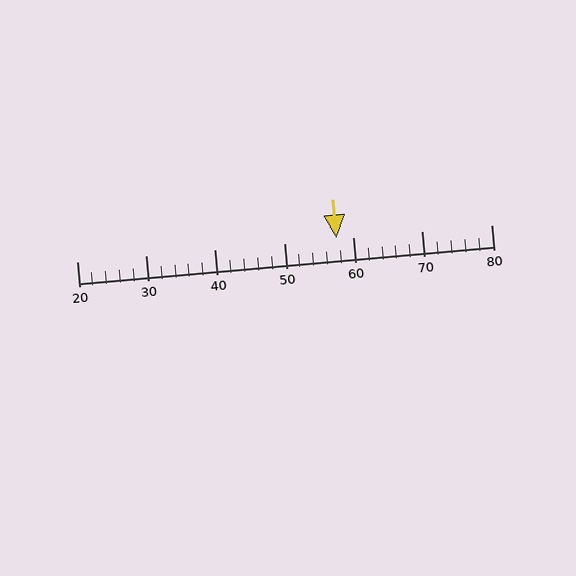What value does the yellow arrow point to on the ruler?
The yellow arrow points to approximately 58.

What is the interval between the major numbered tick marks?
The major tick marks are spaced 10 units apart.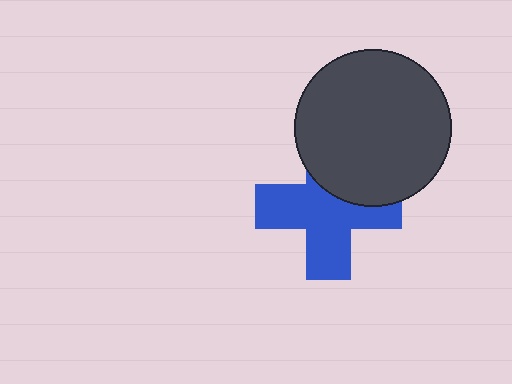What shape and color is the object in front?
The object in front is a dark gray circle.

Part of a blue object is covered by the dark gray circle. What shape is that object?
It is a cross.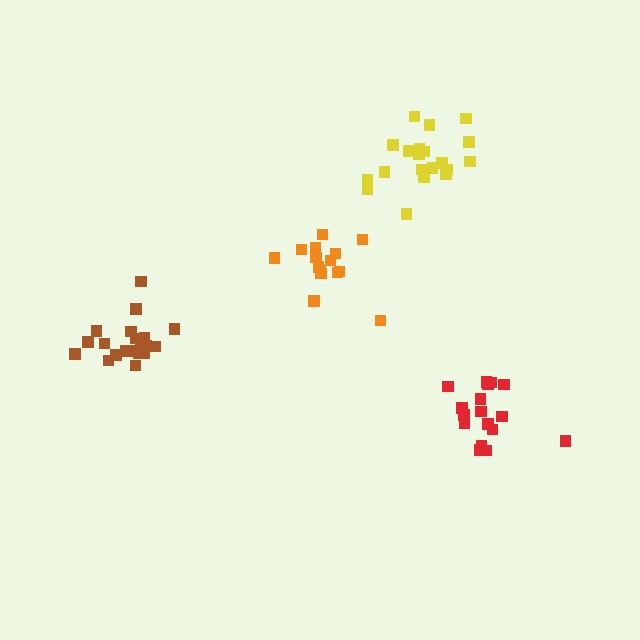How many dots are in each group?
Group 1: 15 dots, Group 2: 20 dots, Group 3: 20 dots, Group 4: 17 dots (72 total).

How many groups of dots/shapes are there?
There are 4 groups.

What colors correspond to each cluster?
The clusters are colored: orange, brown, yellow, red.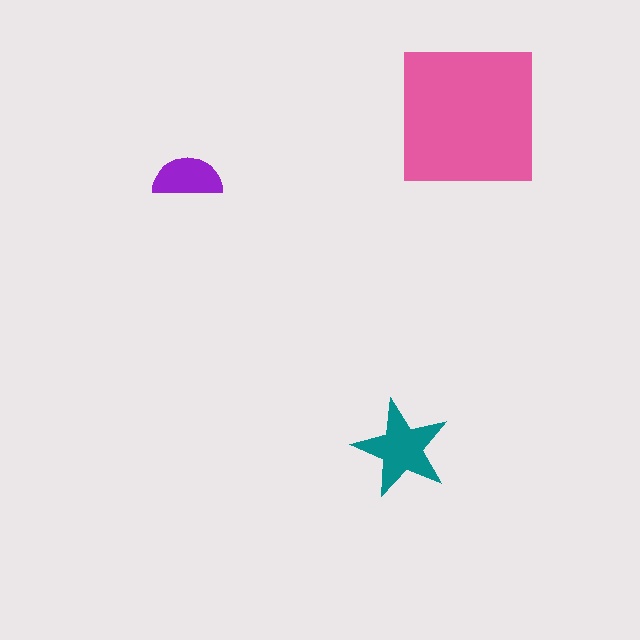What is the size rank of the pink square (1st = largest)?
1st.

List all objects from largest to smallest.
The pink square, the teal star, the purple semicircle.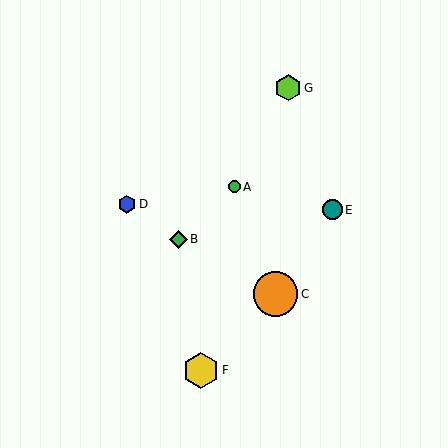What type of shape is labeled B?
Shape B is a green diamond.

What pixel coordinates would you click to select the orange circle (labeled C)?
Click at (276, 294) to select the orange circle C.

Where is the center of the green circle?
The center of the green circle is at (234, 187).